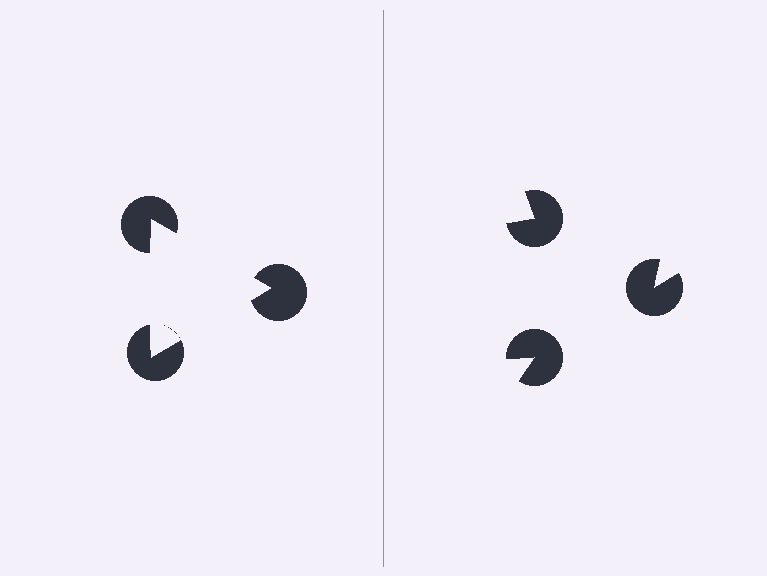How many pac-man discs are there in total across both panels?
6 — 3 on each side.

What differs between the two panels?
The pac-man discs are positioned identically on both sides; only the wedge orientations differ. On the left they align to a triangle; on the right they are misaligned.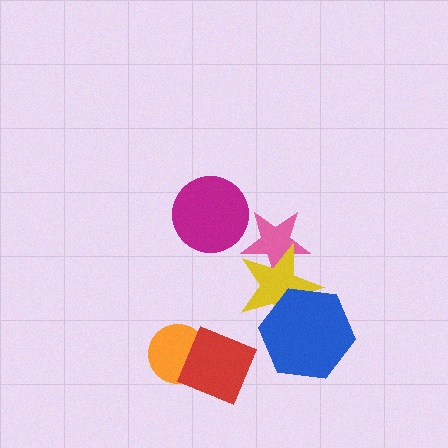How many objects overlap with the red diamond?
1 object overlaps with the red diamond.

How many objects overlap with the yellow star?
2 objects overlap with the yellow star.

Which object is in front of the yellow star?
The blue hexagon is in front of the yellow star.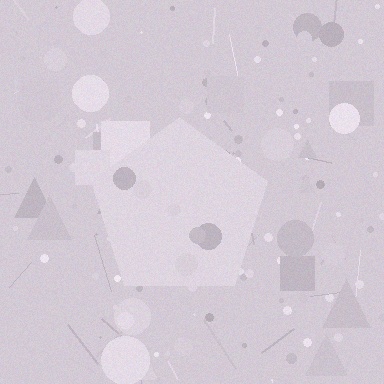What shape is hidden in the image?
A pentagon is hidden in the image.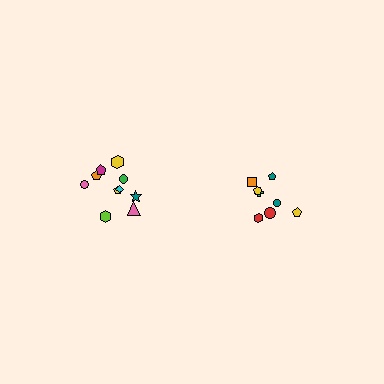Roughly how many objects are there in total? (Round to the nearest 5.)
Roughly 20 objects in total.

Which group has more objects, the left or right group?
The left group.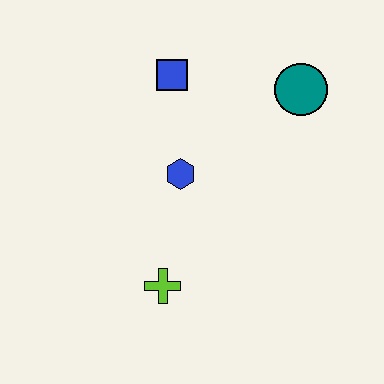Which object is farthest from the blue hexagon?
The teal circle is farthest from the blue hexagon.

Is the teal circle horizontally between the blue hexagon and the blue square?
No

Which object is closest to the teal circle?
The blue square is closest to the teal circle.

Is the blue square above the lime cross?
Yes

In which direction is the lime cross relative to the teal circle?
The lime cross is below the teal circle.